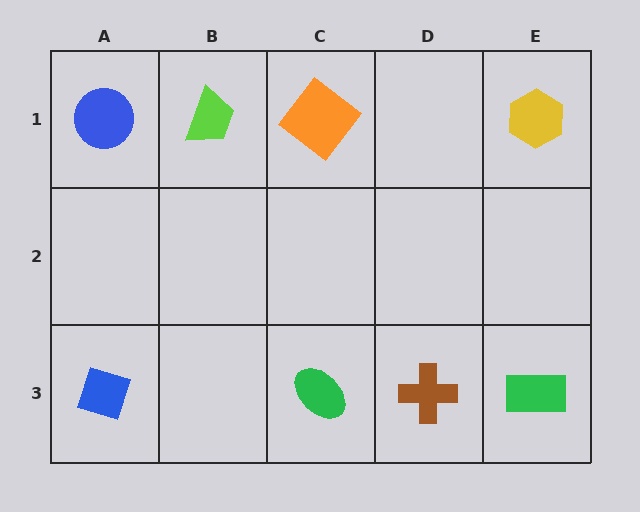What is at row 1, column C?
An orange diamond.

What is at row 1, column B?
A lime trapezoid.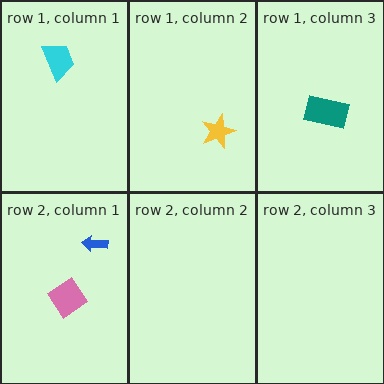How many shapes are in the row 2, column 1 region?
2.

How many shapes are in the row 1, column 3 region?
1.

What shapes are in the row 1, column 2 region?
The yellow star.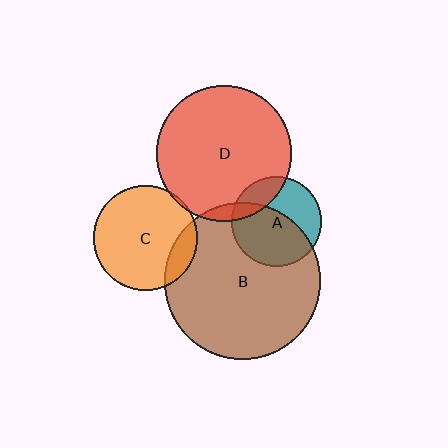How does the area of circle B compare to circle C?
Approximately 2.2 times.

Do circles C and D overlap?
Yes.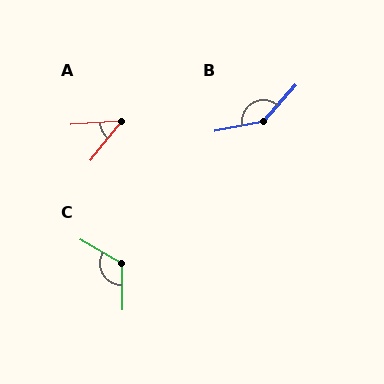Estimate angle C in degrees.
Approximately 121 degrees.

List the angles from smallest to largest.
A (47°), C (121°), B (143°).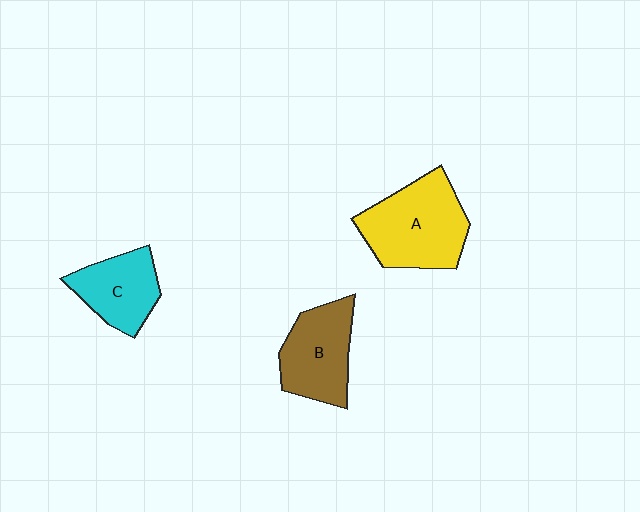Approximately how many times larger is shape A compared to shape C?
Approximately 1.5 times.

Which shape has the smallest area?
Shape C (cyan).